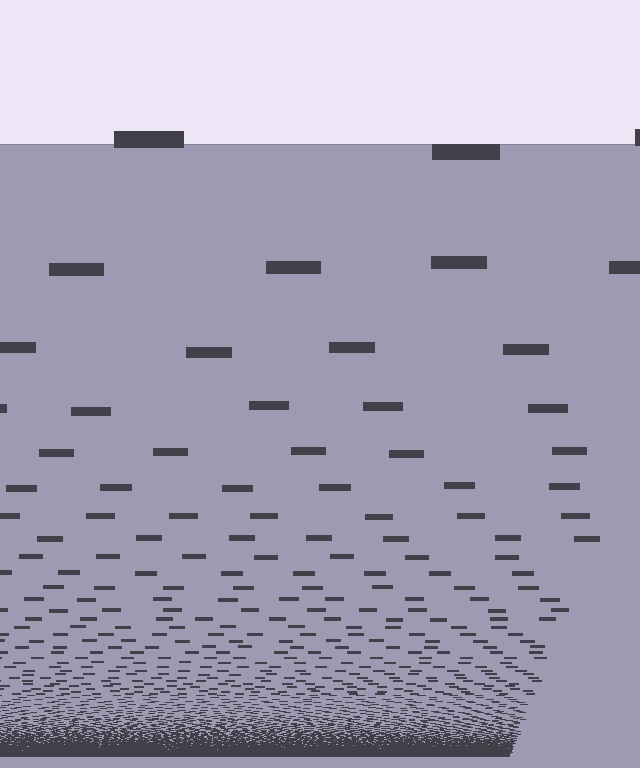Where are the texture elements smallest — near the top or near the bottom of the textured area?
Near the bottom.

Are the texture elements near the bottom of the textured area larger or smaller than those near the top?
Smaller. The gradient is inverted — elements near the bottom are smaller and denser.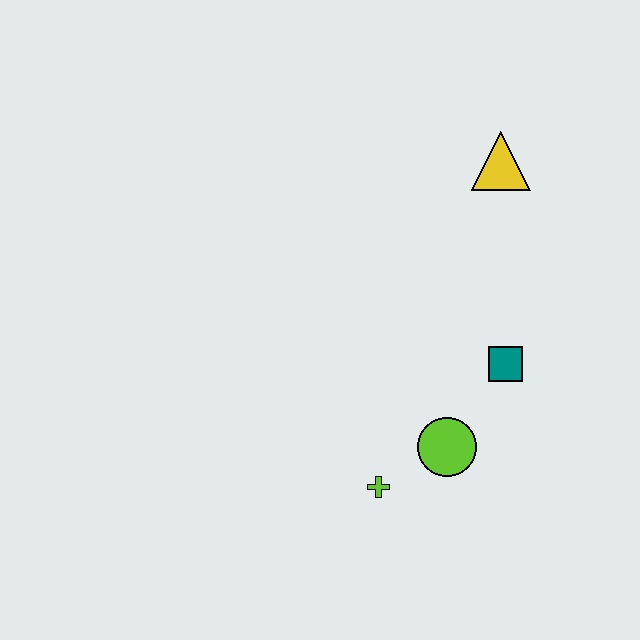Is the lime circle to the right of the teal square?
No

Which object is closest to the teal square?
The lime circle is closest to the teal square.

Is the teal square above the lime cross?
Yes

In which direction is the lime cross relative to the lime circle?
The lime cross is to the left of the lime circle.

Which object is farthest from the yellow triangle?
The lime cross is farthest from the yellow triangle.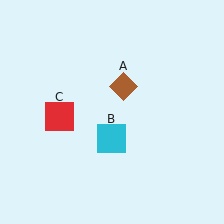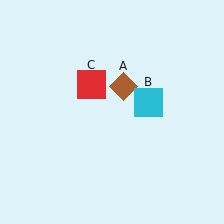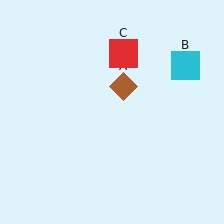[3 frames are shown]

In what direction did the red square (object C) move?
The red square (object C) moved up and to the right.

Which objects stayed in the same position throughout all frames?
Brown diamond (object A) remained stationary.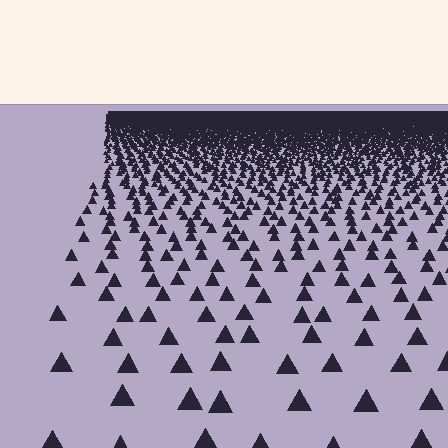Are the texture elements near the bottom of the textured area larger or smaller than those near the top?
Larger. Near the bottom, elements are closer to the viewer and appear at a bigger on-screen size.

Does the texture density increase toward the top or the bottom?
Density increases toward the top.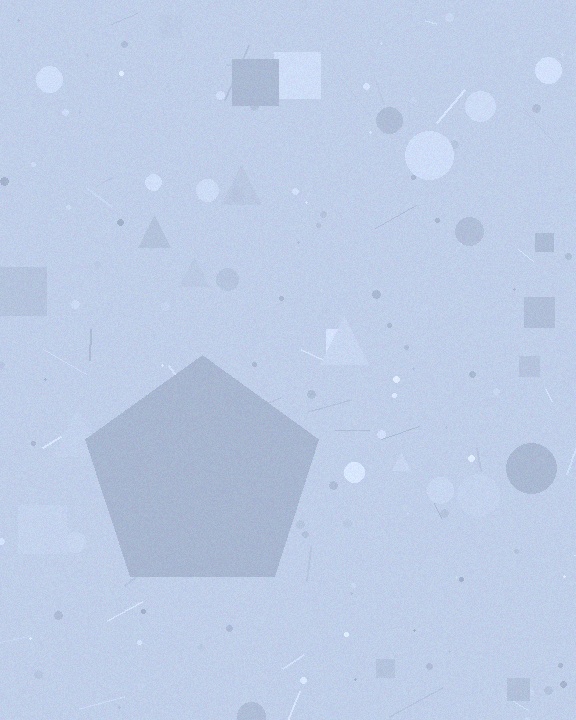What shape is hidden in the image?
A pentagon is hidden in the image.